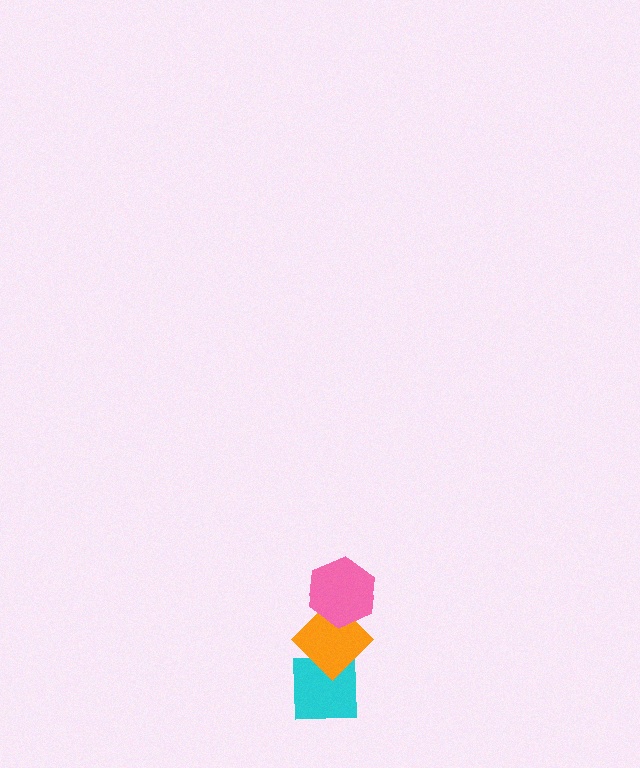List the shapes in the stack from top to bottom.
From top to bottom: the pink hexagon, the orange diamond, the cyan square.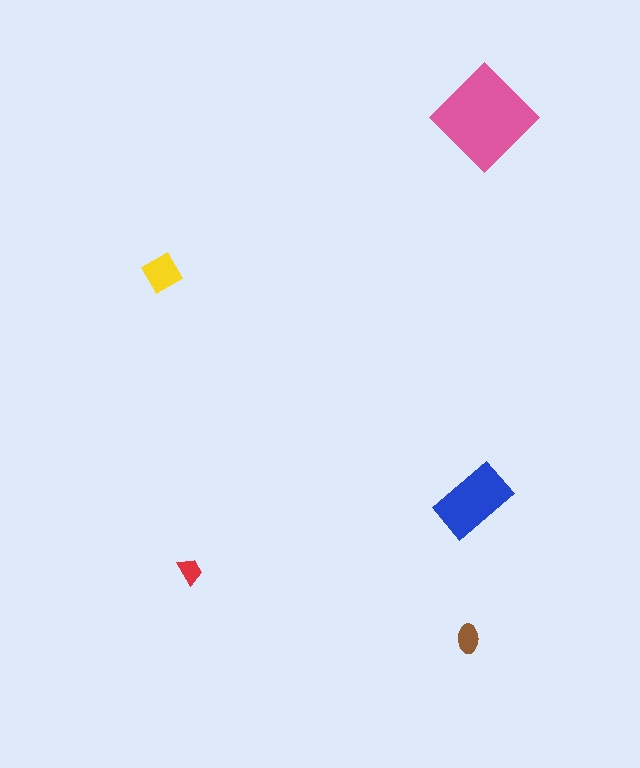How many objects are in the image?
There are 5 objects in the image.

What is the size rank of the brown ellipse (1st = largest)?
4th.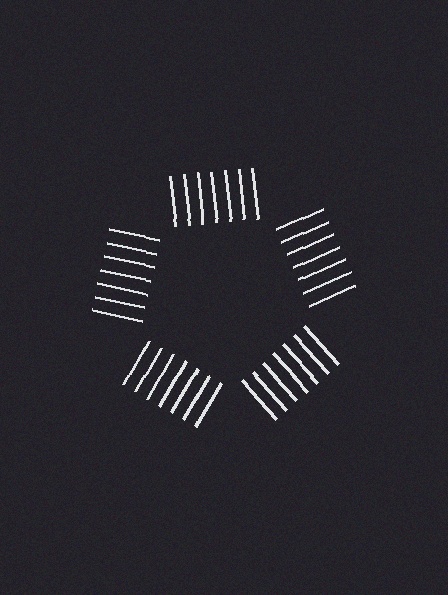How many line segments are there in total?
35 — 7 along each of the 5 edges.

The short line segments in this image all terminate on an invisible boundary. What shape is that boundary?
An illusory pentagon — the line segments terminate on its edges but no continuous stroke is drawn.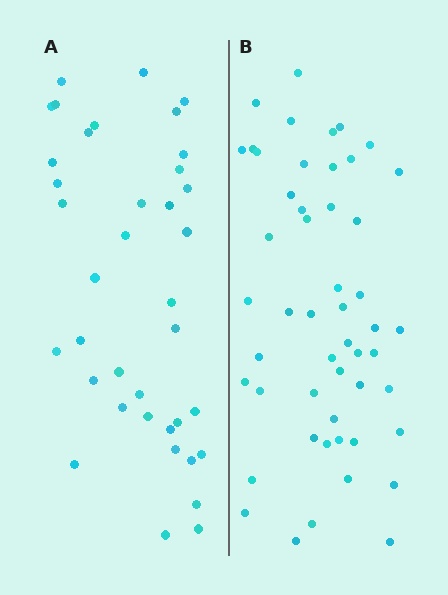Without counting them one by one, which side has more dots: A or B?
Region B (the right region) has more dots.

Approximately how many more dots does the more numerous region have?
Region B has approximately 15 more dots than region A.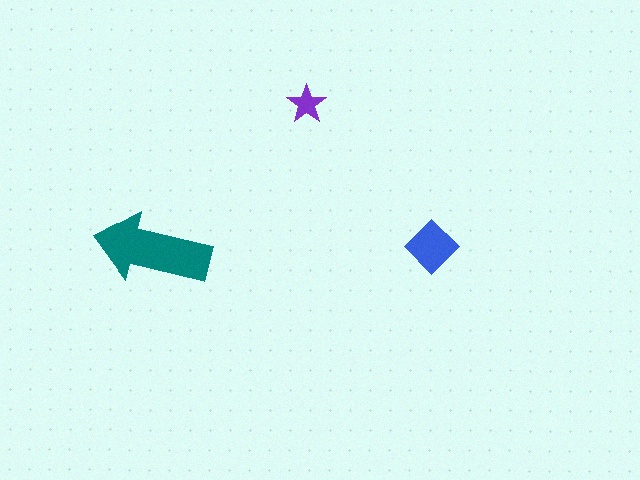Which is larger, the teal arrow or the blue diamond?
The teal arrow.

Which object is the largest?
The teal arrow.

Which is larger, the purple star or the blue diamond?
The blue diamond.